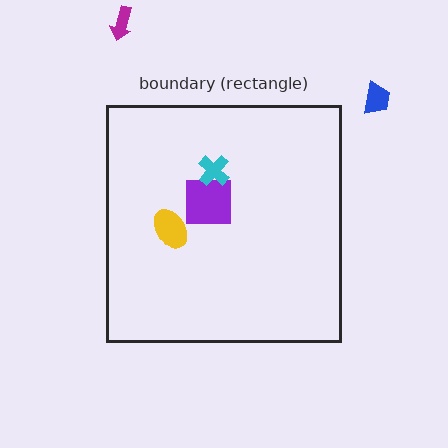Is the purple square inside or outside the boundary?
Inside.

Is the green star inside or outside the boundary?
Inside.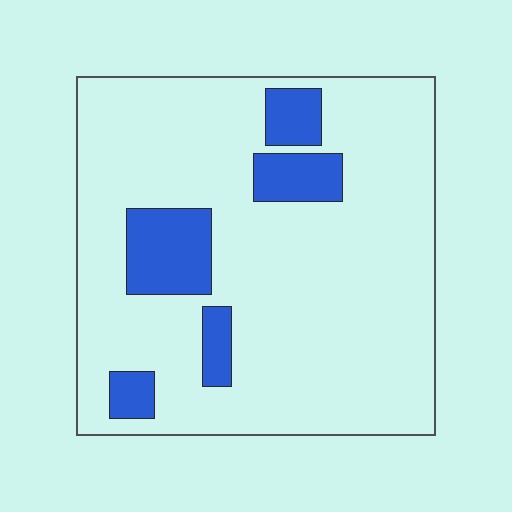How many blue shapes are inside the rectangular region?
5.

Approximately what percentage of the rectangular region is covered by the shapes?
Approximately 15%.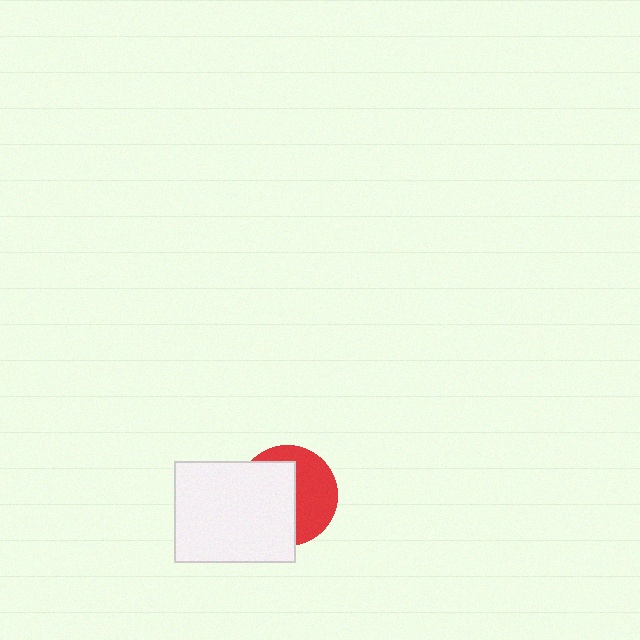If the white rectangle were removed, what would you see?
You would see the complete red circle.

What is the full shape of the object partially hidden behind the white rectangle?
The partially hidden object is a red circle.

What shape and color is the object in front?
The object in front is a white rectangle.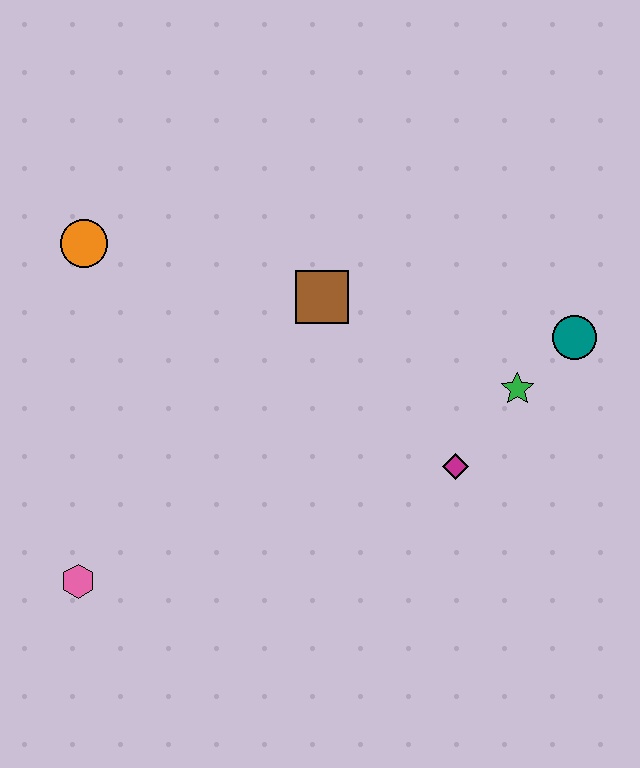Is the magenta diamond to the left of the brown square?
No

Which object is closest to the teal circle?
The green star is closest to the teal circle.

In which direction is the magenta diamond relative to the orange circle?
The magenta diamond is to the right of the orange circle.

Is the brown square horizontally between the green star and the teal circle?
No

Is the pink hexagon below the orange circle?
Yes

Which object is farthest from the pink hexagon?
The teal circle is farthest from the pink hexagon.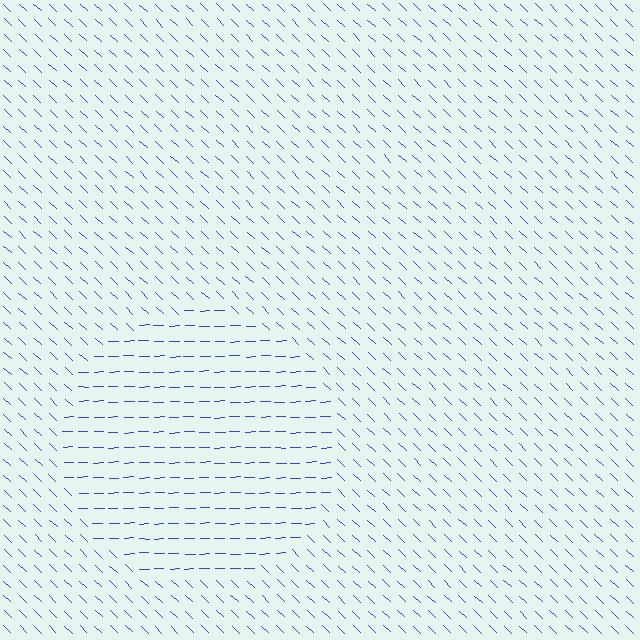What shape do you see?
I see a circle.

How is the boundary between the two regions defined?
The boundary is defined purely by a change in line orientation (approximately 45 degrees difference). All lines are the same color and thickness.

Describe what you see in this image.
The image is filled with small blue line segments. A circle region in the image has lines oriented differently from the surrounding lines, creating a visible texture boundary.